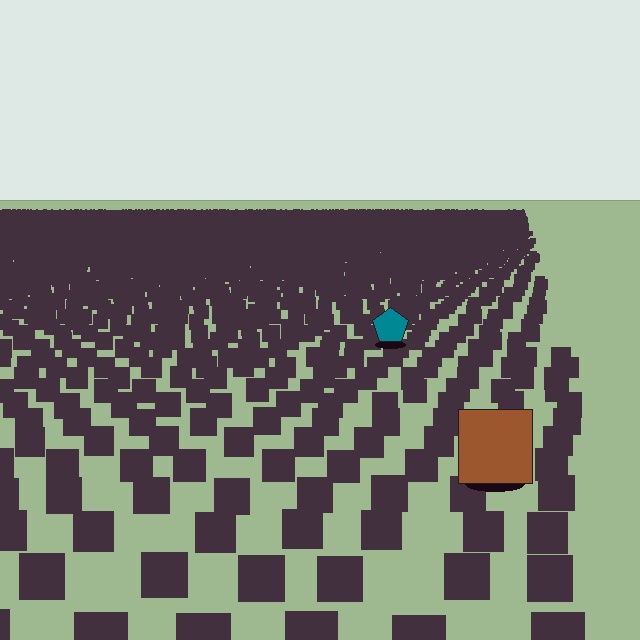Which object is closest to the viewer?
The brown square is closest. The texture marks near it are larger and more spread out.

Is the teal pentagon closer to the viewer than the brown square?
No. The brown square is closer — you can tell from the texture gradient: the ground texture is coarser near it.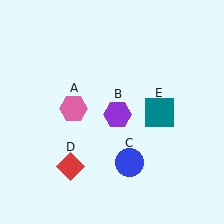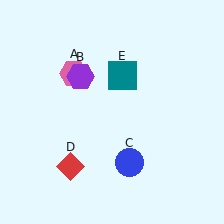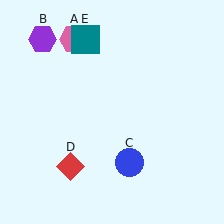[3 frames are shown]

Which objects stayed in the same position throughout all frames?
Blue circle (object C) and red diamond (object D) remained stationary.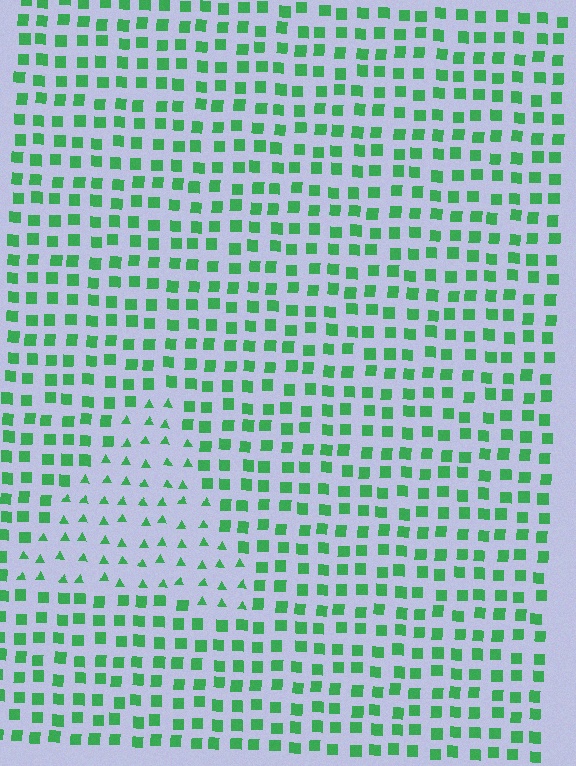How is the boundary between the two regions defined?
The boundary is defined by a change in element shape: triangles inside vs. squares outside. All elements share the same color and spacing.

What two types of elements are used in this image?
The image uses triangles inside the triangle region and squares outside it.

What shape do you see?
I see a triangle.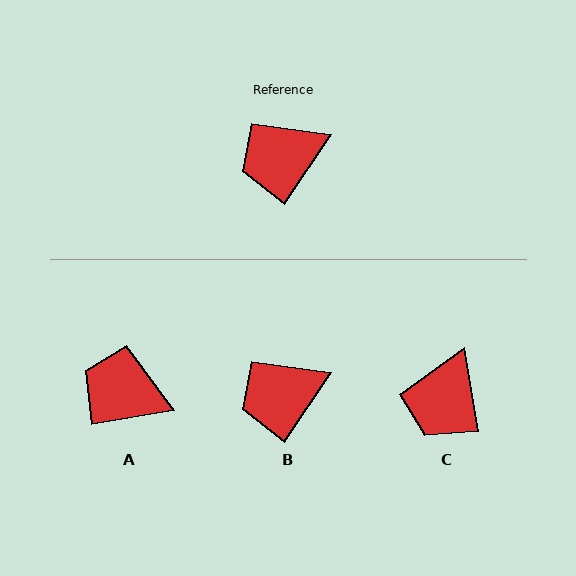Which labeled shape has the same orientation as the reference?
B.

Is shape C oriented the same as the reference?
No, it is off by about 43 degrees.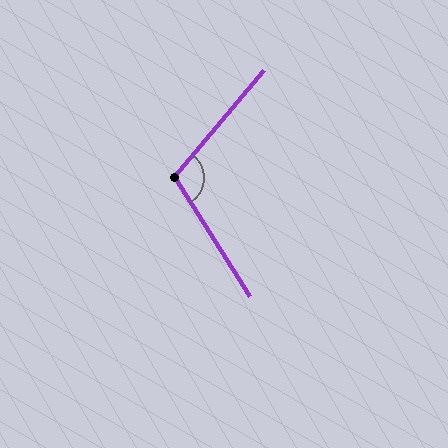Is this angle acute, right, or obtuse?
It is obtuse.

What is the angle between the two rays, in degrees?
Approximately 107 degrees.